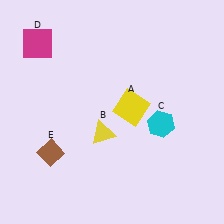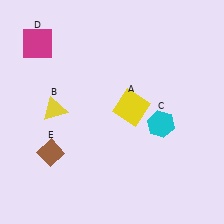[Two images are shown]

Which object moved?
The yellow triangle (B) moved left.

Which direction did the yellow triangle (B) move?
The yellow triangle (B) moved left.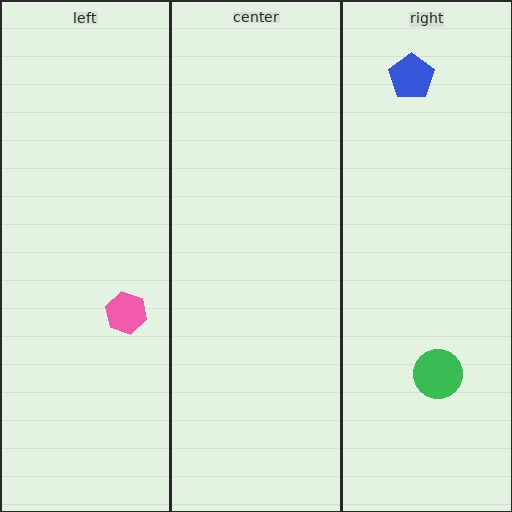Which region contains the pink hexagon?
The left region.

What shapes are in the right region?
The green circle, the blue pentagon.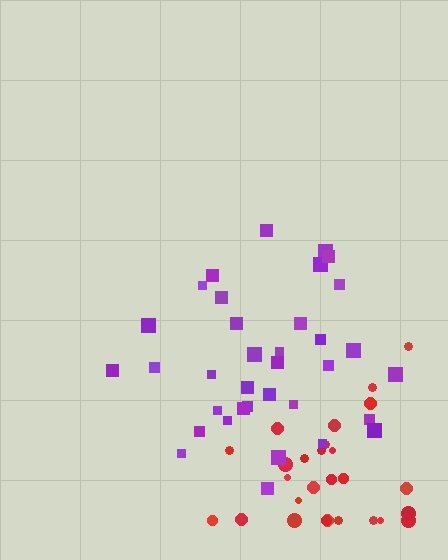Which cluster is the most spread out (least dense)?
Purple.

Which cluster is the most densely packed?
Red.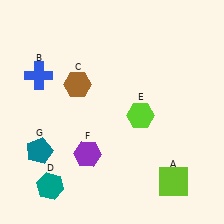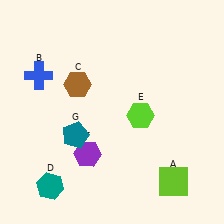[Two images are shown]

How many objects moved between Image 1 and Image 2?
1 object moved between the two images.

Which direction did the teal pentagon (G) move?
The teal pentagon (G) moved right.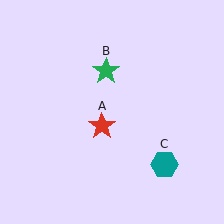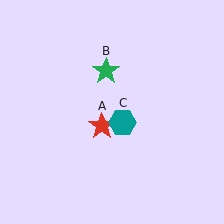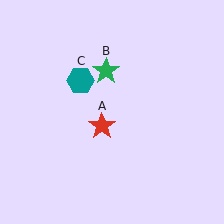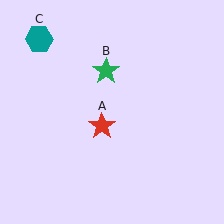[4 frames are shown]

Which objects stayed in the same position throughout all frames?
Red star (object A) and green star (object B) remained stationary.